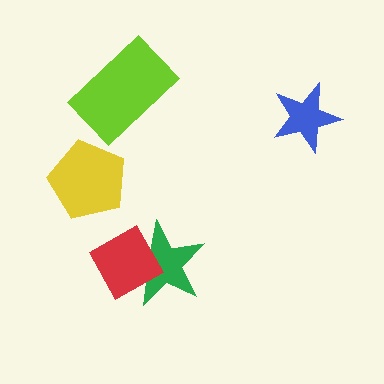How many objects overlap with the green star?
1 object overlaps with the green star.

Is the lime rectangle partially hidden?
No, no other shape covers it.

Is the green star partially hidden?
Yes, it is partially covered by another shape.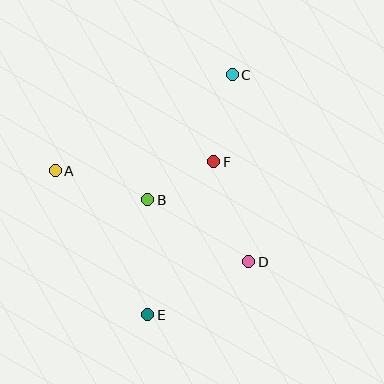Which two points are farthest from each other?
Points C and E are farthest from each other.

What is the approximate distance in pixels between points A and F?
The distance between A and F is approximately 159 pixels.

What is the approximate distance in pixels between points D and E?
The distance between D and E is approximately 114 pixels.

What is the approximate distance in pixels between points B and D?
The distance between B and D is approximately 119 pixels.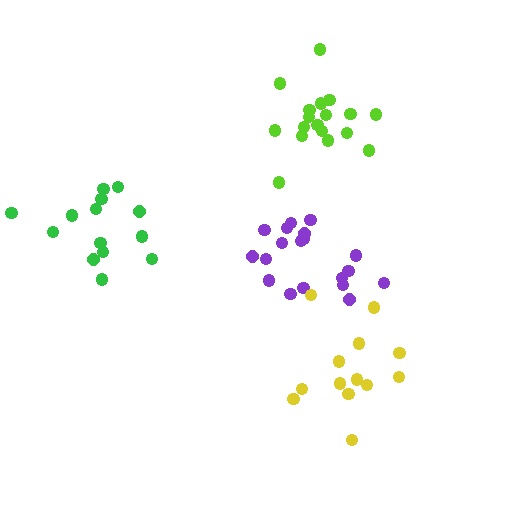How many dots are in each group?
Group 1: 19 dots, Group 2: 19 dots, Group 3: 14 dots, Group 4: 13 dots (65 total).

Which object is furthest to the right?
The yellow cluster is rightmost.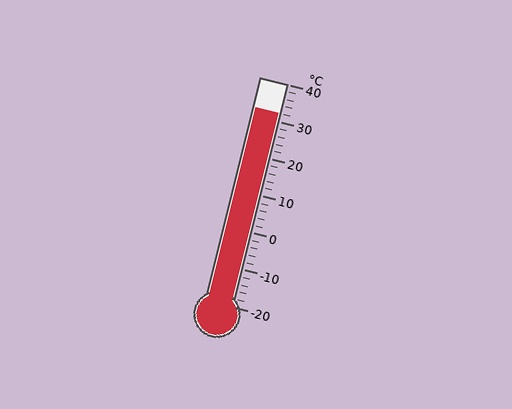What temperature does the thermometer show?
The thermometer shows approximately 32°C.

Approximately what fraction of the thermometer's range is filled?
The thermometer is filled to approximately 85% of its range.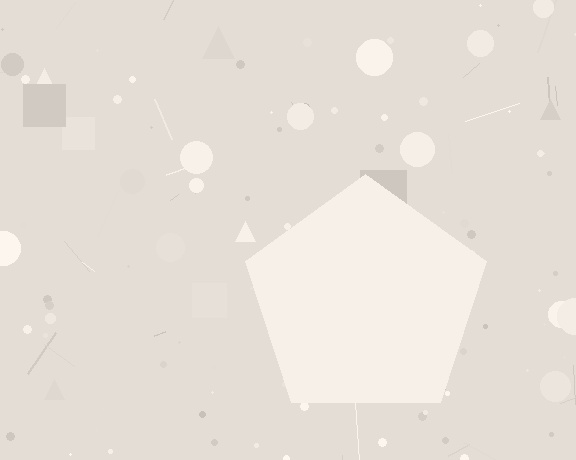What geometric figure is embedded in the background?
A pentagon is embedded in the background.